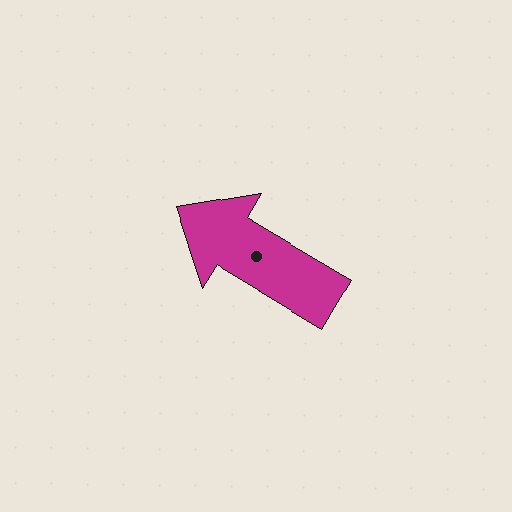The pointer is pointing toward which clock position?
Roughly 10 o'clock.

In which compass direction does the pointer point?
Northwest.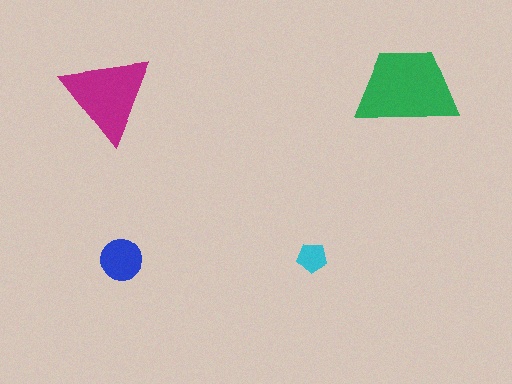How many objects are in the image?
There are 4 objects in the image.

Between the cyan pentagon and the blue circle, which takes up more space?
The blue circle.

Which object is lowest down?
The cyan pentagon is bottommost.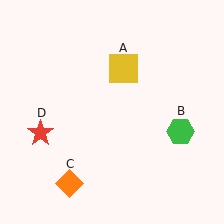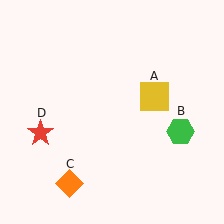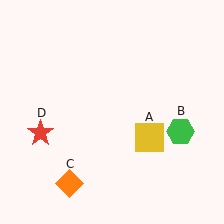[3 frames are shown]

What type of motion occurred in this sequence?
The yellow square (object A) rotated clockwise around the center of the scene.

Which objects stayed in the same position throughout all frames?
Green hexagon (object B) and orange diamond (object C) and red star (object D) remained stationary.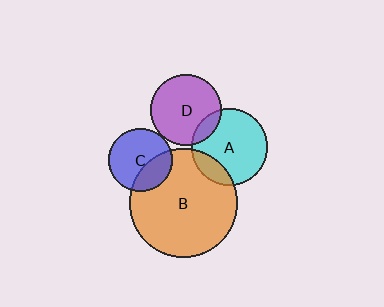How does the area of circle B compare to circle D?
Approximately 2.3 times.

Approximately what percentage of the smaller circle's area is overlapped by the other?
Approximately 15%.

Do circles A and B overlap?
Yes.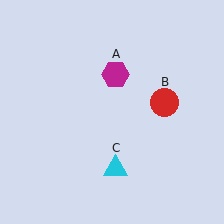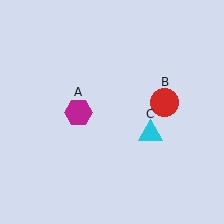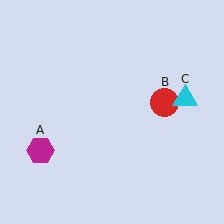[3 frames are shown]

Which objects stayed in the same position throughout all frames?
Red circle (object B) remained stationary.